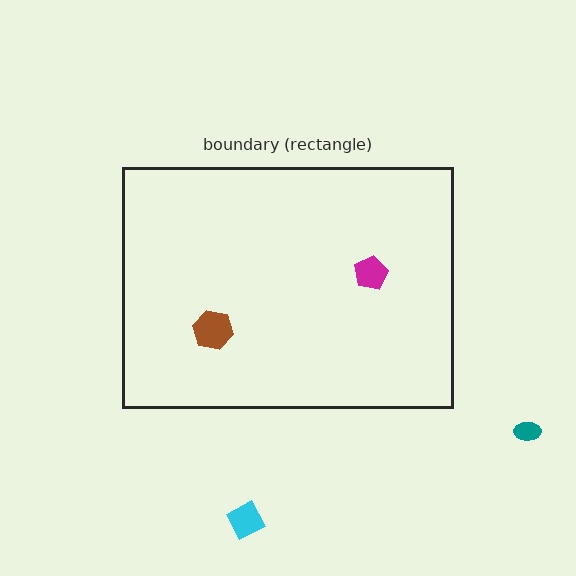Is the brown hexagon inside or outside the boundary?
Inside.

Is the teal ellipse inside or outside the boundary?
Outside.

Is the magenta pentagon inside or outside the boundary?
Inside.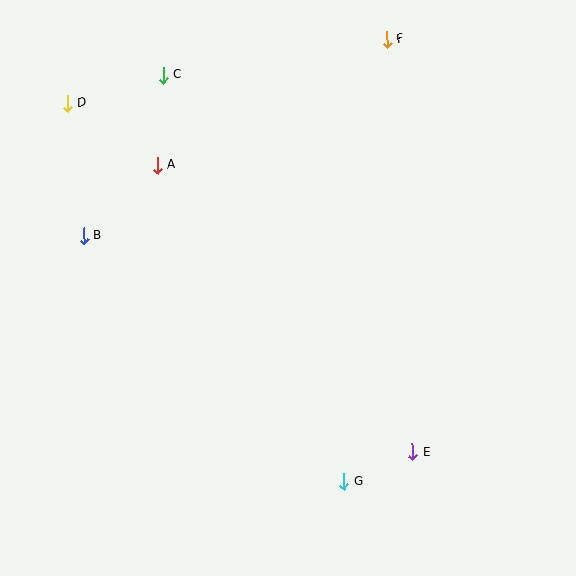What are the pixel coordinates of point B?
Point B is at (84, 236).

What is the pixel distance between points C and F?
The distance between C and F is 227 pixels.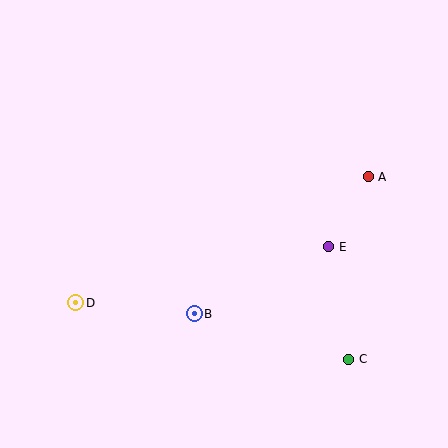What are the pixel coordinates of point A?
Point A is at (368, 177).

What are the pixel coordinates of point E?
Point E is at (329, 247).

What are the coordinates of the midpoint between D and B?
The midpoint between D and B is at (135, 308).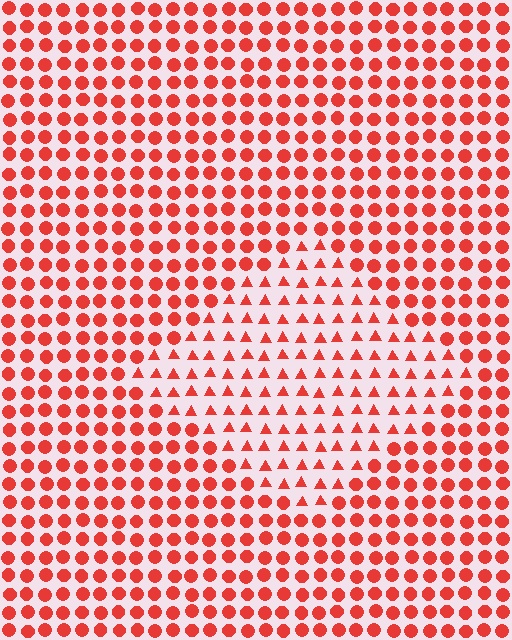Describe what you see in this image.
The image is filled with small red elements arranged in a uniform grid. A diamond-shaped region contains triangles, while the surrounding area contains circles. The boundary is defined purely by the change in element shape.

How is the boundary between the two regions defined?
The boundary is defined by a change in element shape: triangles inside vs. circles outside. All elements share the same color and spacing.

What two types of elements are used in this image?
The image uses triangles inside the diamond region and circles outside it.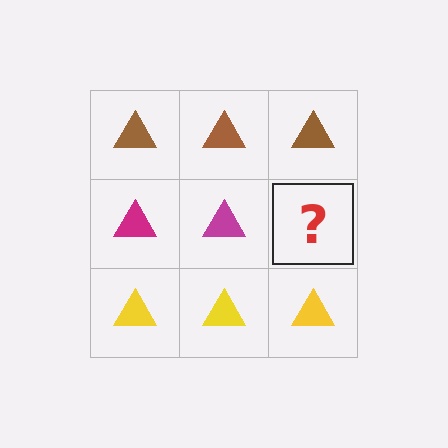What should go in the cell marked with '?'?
The missing cell should contain a magenta triangle.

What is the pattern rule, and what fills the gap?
The rule is that each row has a consistent color. The gap should be filled with a magenta triangle.